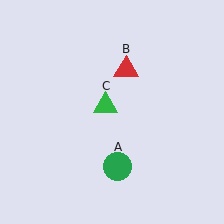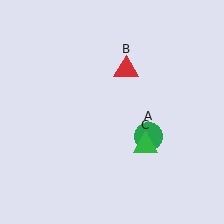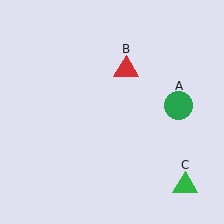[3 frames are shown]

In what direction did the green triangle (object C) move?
The green triangle (object C) moved down and to the right.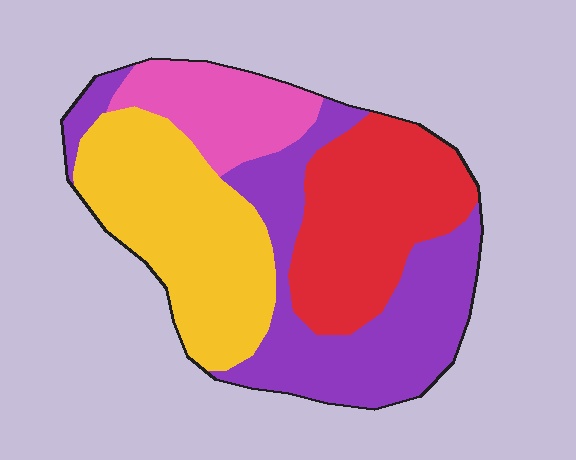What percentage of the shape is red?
Red covers around 25% of the shape.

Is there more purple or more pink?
Purple.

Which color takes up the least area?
Pink, at roughly 15%.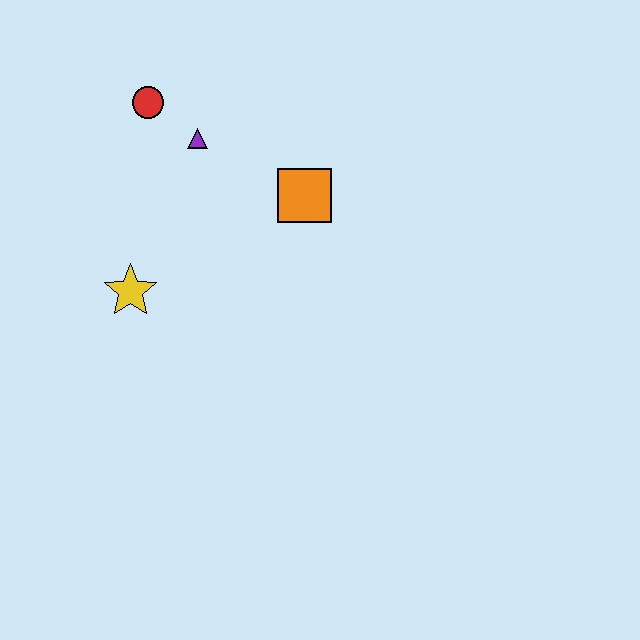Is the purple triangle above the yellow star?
Yes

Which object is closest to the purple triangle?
The red circle is closest to the purple triangle.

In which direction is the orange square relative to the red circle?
The orange square is to the right of the red circle.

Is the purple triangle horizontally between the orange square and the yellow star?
Yes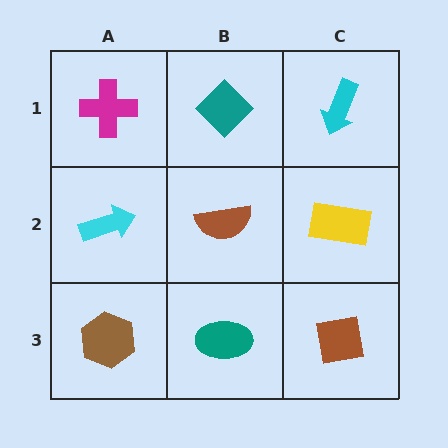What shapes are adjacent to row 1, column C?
A yellow rectangle (row 2, column C), a teal diamond (row 1, column B).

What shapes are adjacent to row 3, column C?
A yellow rectangle (row 2, column C), a teal ellipse (row 3, column B).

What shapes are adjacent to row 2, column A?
A magenta cross (row 1, column A), a brown hexagon (row 3, column A), a brown semicircle (row 2, column B).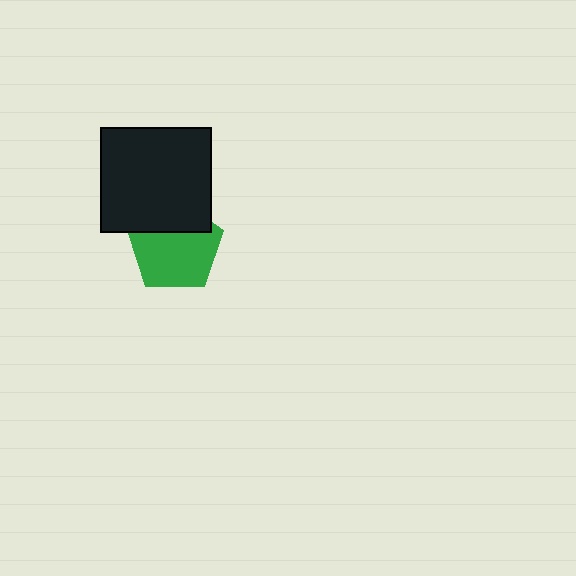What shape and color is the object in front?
The object in front is a black rectangle.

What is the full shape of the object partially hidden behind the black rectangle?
The partially hidden object is a green pentagon.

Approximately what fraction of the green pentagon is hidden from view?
Roughly 31% of the green pentagon is hidden behind the black rectangle.